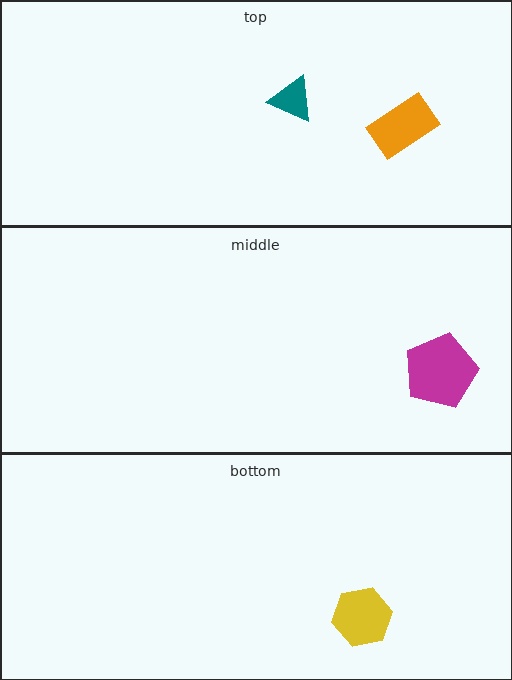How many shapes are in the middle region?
1.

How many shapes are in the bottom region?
1.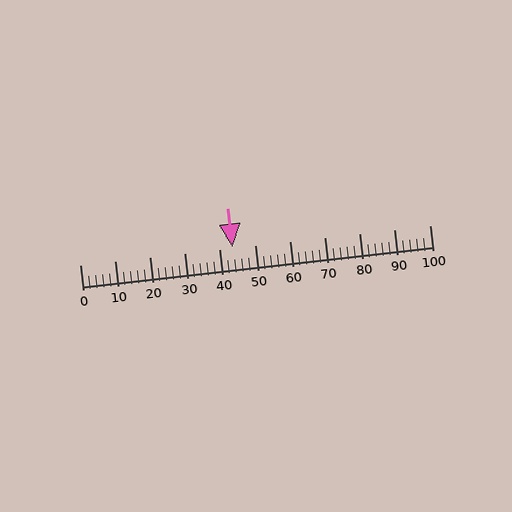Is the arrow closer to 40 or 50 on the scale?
The arrow is closer to 40.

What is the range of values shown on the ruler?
The ruler shows values from 0 to 100.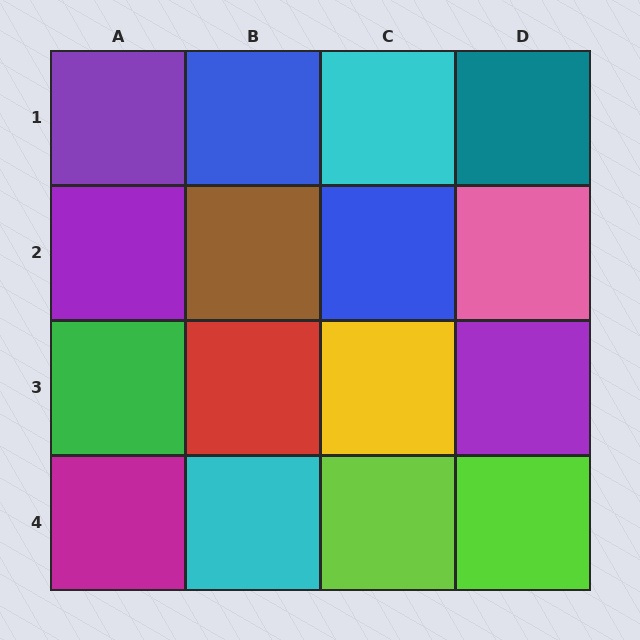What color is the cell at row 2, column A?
Purple.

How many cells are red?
1 cell is red.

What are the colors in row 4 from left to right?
Magenta, cyan, lime, lime.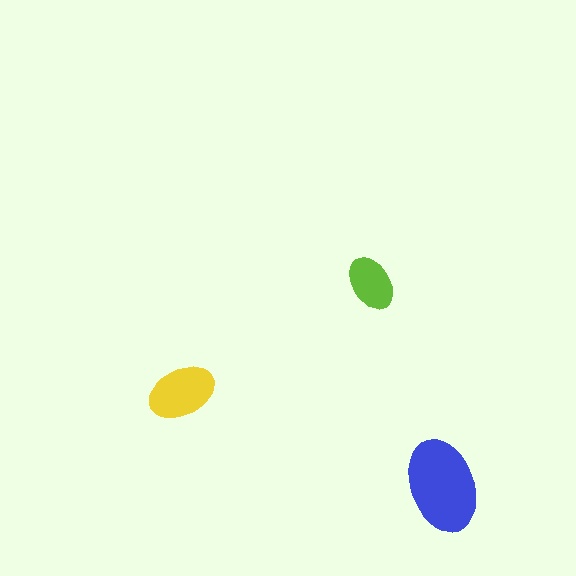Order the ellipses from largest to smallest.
the blue one, the yellow one, the lime one.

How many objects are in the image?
There are 3 objects in the image.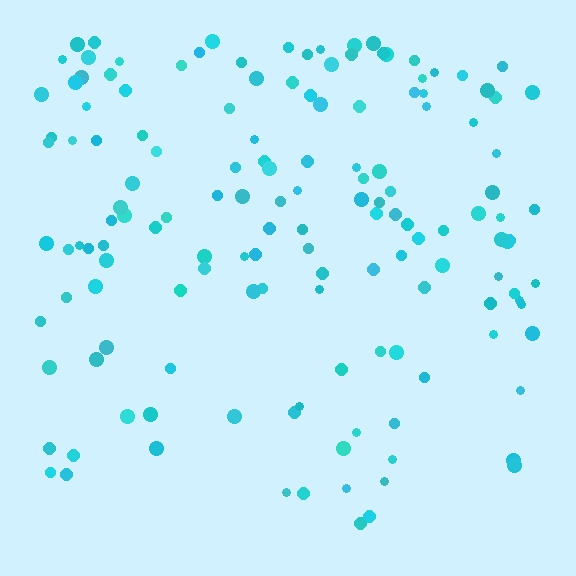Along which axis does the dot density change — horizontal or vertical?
Vertical.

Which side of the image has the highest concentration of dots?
The top.